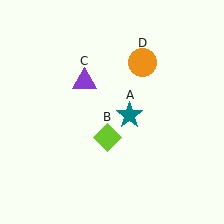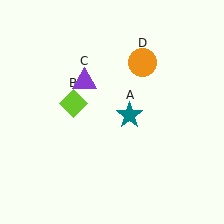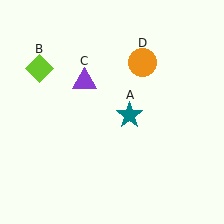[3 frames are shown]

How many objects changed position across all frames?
1 object changed position: lime diamond (object B).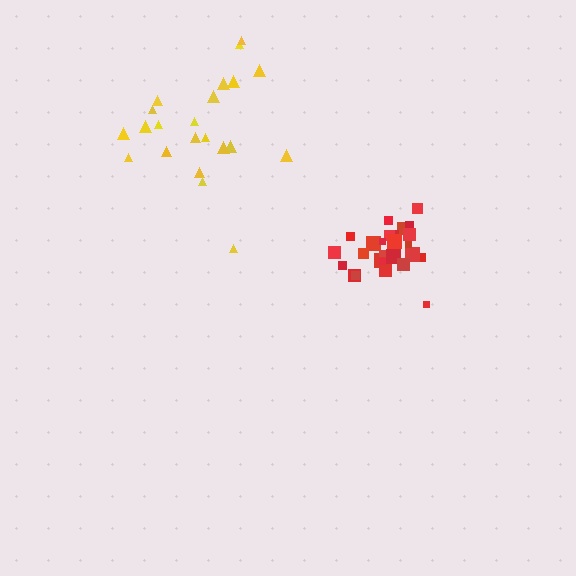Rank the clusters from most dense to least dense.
red, yellow.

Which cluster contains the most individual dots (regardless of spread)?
Red (27).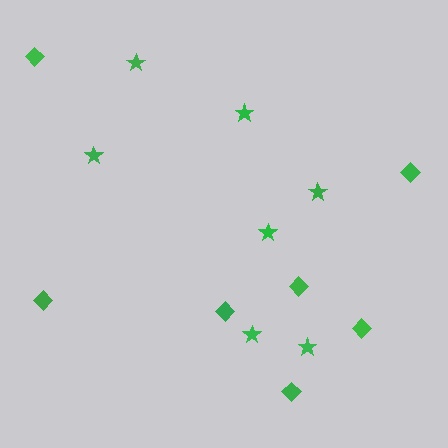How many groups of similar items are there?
There are 2 groups: one group of diamonds (7) and one group of stars (7).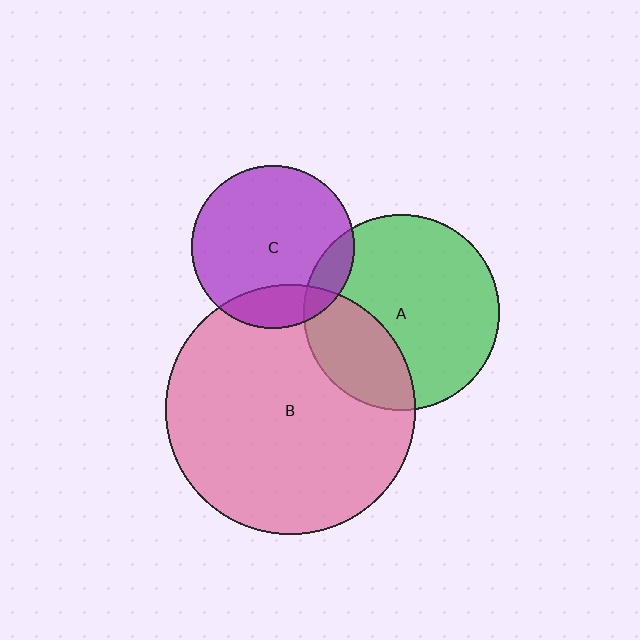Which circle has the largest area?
Circle B (pink).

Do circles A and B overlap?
Yes.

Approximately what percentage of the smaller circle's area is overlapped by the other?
Approximately 30%.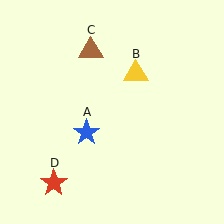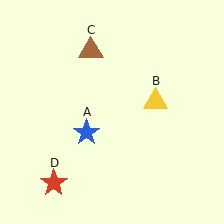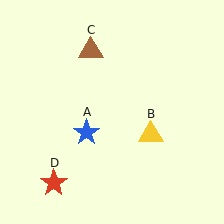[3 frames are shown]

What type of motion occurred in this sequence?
The yellow triangle (object B) rotated clockwise around the center of the scene.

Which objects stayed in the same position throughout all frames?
Blue star (object A) and brown triangle (object C) and red star (object D) remained stationary.